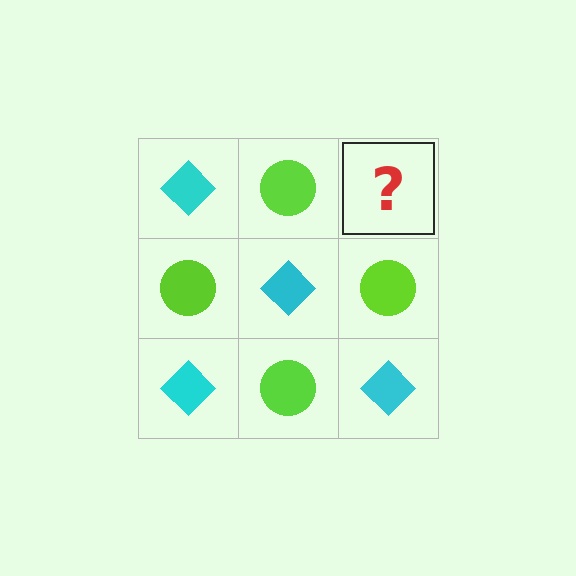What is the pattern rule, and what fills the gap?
The rule is that it alternates cyan diamond and lime circle in a checkerboard pattern. The gap should be filled with a cyan diamond.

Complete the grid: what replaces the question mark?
The question mark should be replaced with a cyan diamond.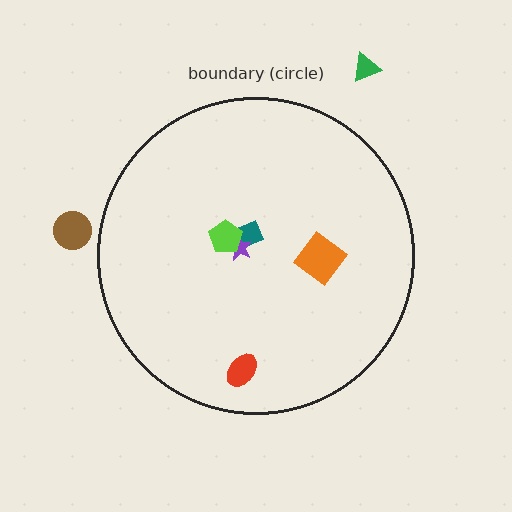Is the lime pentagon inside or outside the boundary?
Inside.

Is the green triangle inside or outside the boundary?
Outside.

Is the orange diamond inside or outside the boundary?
Inside.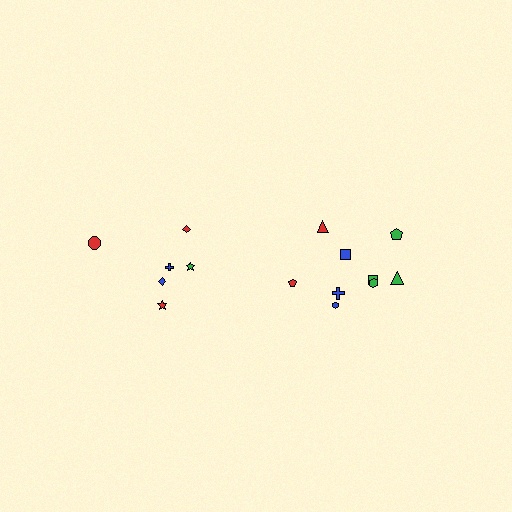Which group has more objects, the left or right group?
The right group.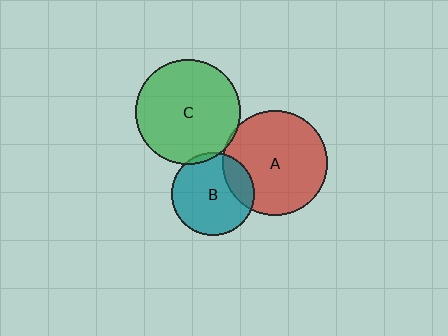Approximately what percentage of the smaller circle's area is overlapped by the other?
Approximately 5%.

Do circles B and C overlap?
Yes.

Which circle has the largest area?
Circle A (red).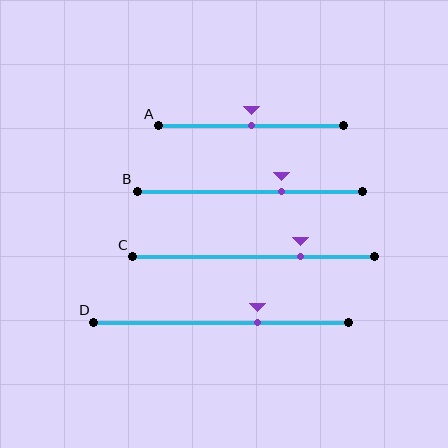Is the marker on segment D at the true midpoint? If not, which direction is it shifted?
No, the marker on segment D is shifted to the right by about 14% of the segment length.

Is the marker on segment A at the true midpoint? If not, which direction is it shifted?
Yes, the marker on segment A is at the true midpoint.